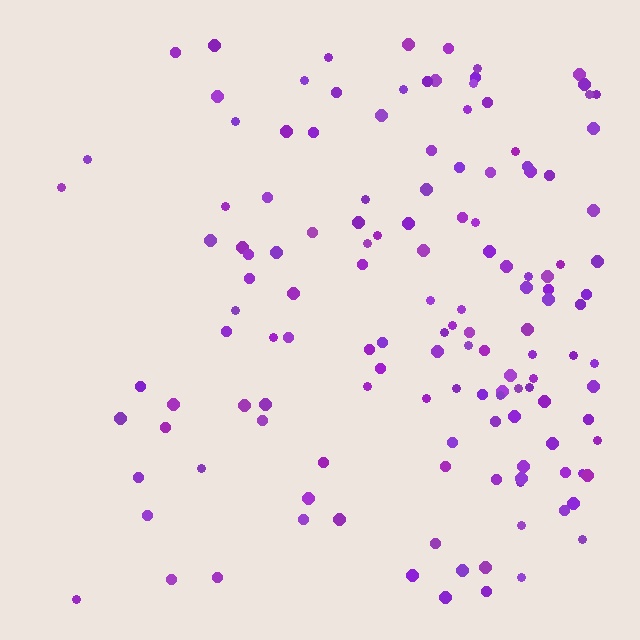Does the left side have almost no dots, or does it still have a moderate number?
Still a moderate number, just noticeably fewer than the right.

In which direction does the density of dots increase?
From left to right, with the right side densest.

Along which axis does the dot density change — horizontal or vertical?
Horizontal.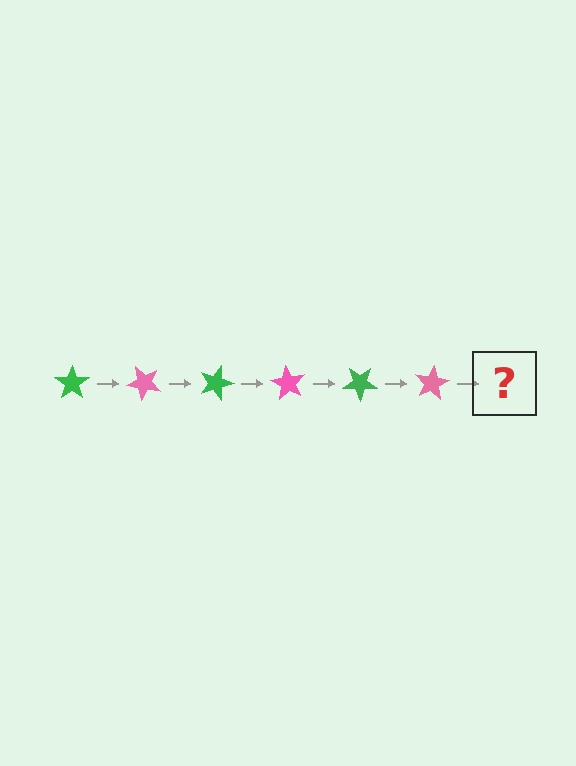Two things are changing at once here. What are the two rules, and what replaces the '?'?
The two rules are that it rotates 45 degrees each step and the color cycles through green and pink. The '?' should be a green star, rotated 270 degrees from the start.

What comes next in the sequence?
The next element should be a green star, rotated 270 degrees from the start.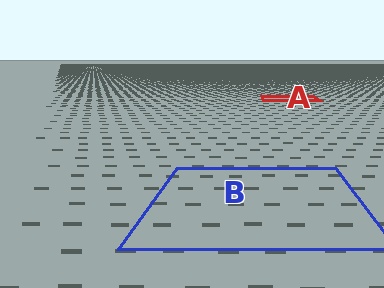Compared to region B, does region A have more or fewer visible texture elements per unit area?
Region A has more texture elements per unit area — they are packed more densely because it is farther away.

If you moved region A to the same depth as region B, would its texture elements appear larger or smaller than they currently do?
They would appear larger. At a closer depth, the same texture elements are projected at a bigger on-screen size.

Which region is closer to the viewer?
Region B is closer. The texture elements there are larger and more spread out.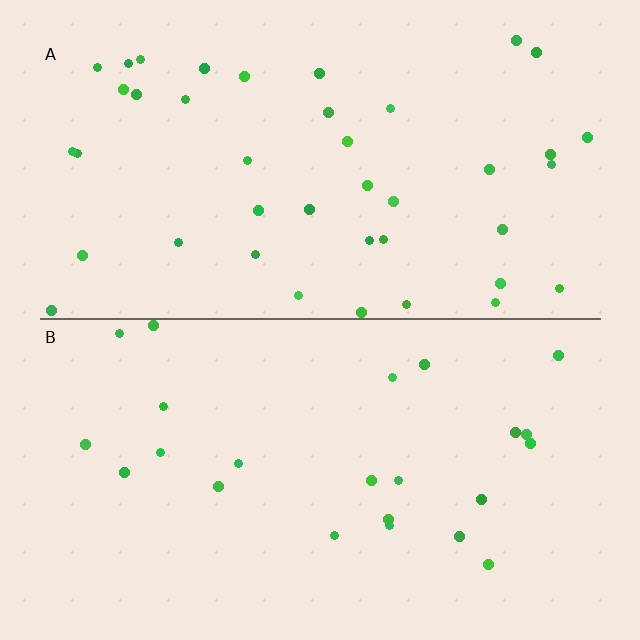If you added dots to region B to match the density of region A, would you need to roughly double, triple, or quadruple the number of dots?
Approximately double.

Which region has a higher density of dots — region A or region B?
A (the top).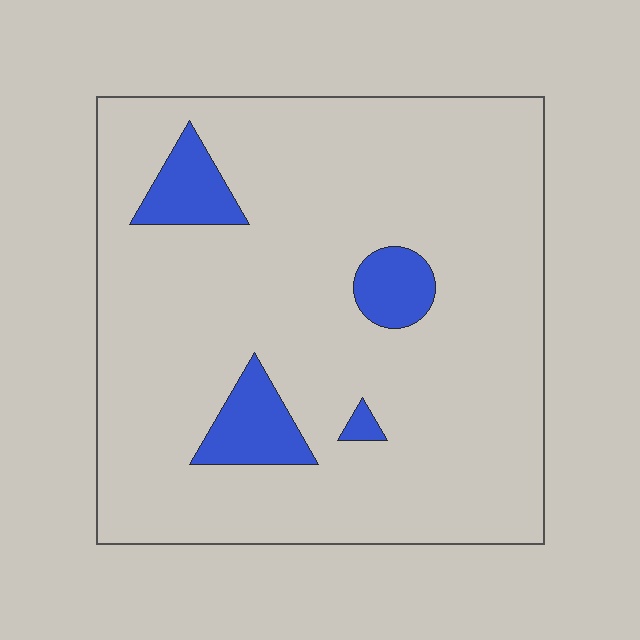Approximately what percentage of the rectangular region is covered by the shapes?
Approximately 10%.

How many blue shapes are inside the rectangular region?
4.